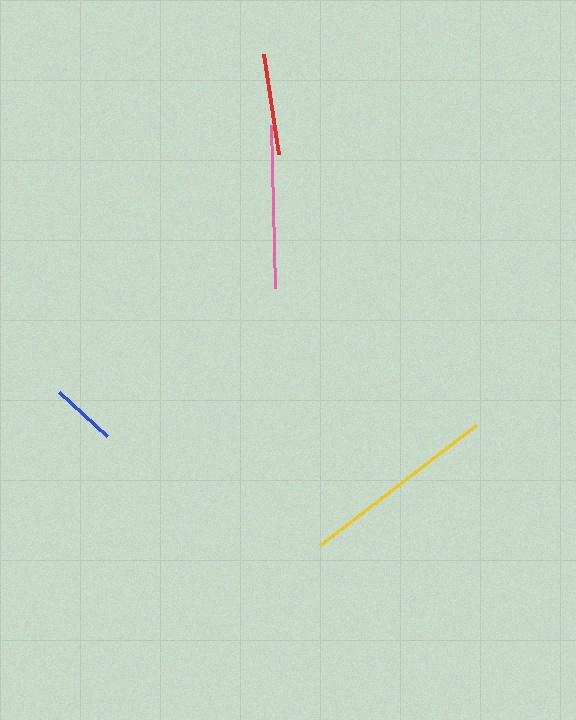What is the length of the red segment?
The red segment is approximately 101 pixels long.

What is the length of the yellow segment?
The yellow segment is approximately 198 pixels long.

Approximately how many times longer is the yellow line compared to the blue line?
The yellow line is approximately 3.0 times the length of the blue line.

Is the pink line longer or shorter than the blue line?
The pink line is longer than the blue line.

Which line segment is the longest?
The yellow line is the longest at approximately 198 pixels.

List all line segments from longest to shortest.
From longest to shortest: yellow, pink, red, blue.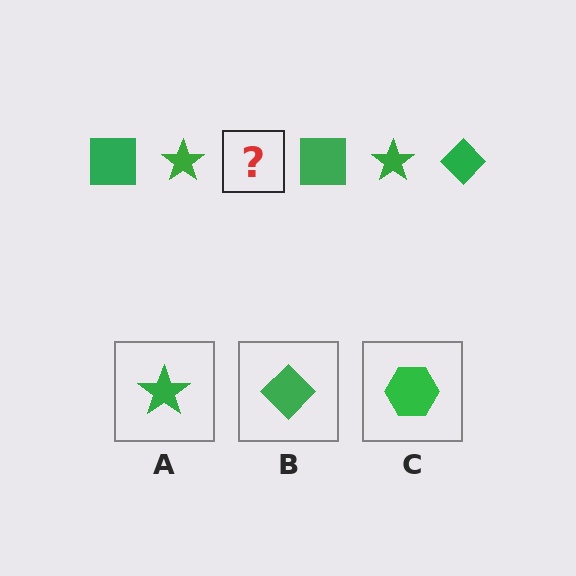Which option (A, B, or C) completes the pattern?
B.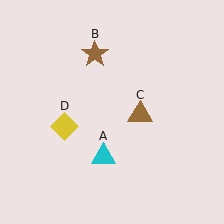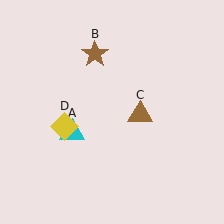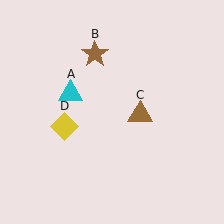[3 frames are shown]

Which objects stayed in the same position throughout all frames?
Brown star (object B) and brown triangle (object C) and yellow diamond (object D) remained stationary.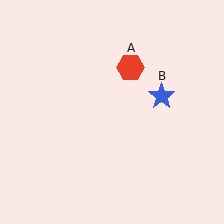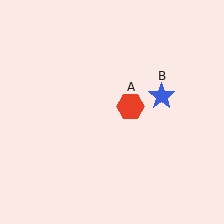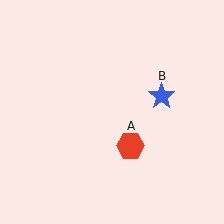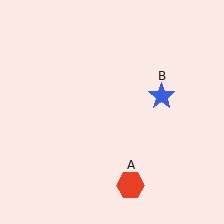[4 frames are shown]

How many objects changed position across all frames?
1 object changed position: red hexagon (object A).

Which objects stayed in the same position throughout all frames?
Blue star (object B) remained stationary.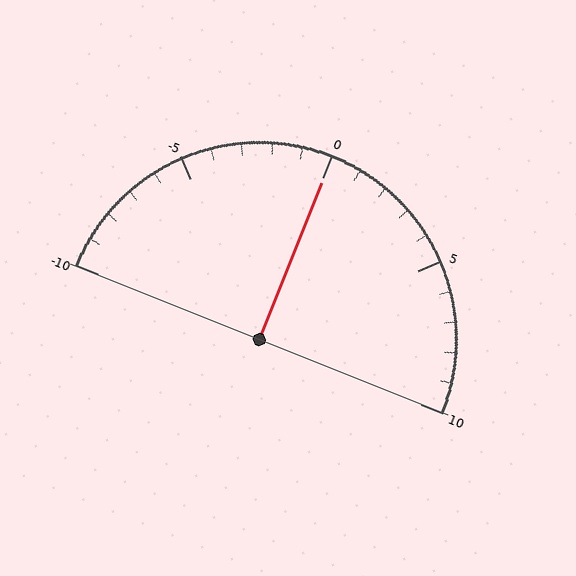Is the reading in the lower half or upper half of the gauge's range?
The reading is in the upper half of the range (-10 to 10).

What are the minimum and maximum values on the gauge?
The gauge ranges from -10 to 10.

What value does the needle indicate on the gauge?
The needle indicates approximately 0.